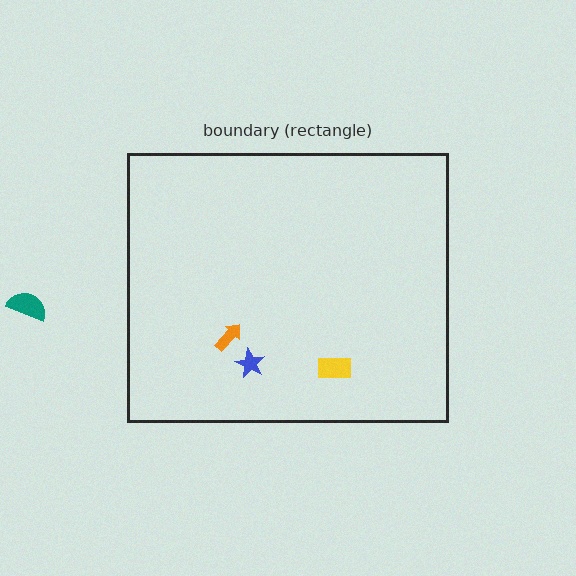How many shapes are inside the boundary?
3 inside, 1 outside.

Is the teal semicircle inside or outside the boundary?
Outside.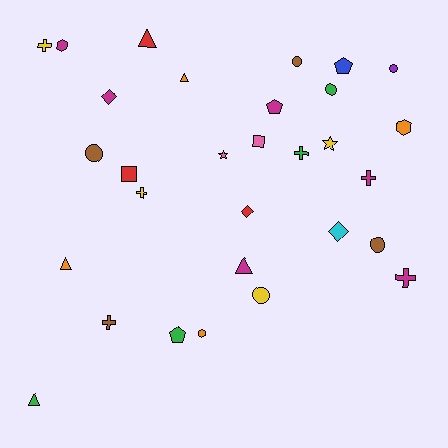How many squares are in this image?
There are 2 squares.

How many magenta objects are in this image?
There are 6 magenta objects.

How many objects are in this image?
There are 30 objects.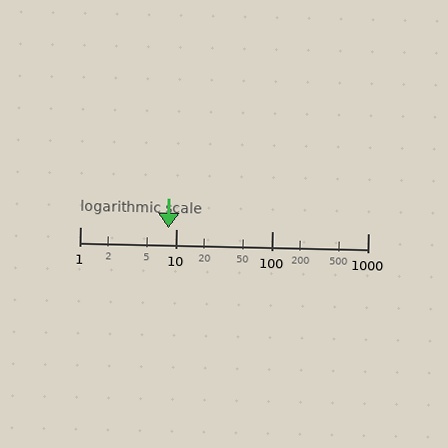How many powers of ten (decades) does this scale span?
The scale spans 3 decades, from 1 to 1000.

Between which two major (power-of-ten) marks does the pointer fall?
The pointer is between 1 and 10.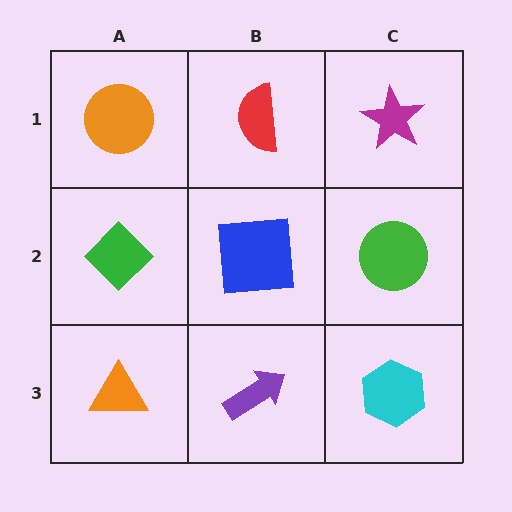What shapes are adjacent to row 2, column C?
A magenta star (row 1, column C), a cyan hexagon (row 3, column C), a blue square (row 2, column B).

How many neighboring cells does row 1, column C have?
2.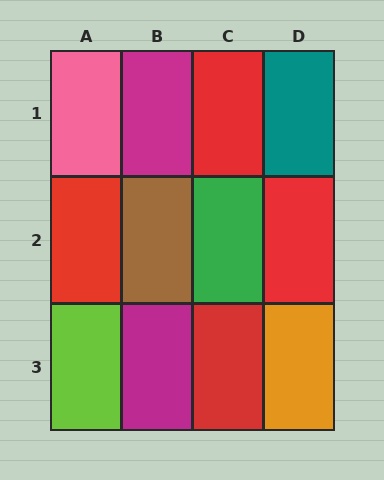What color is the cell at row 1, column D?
Teal.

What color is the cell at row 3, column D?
Orange.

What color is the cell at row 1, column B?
Magenta.